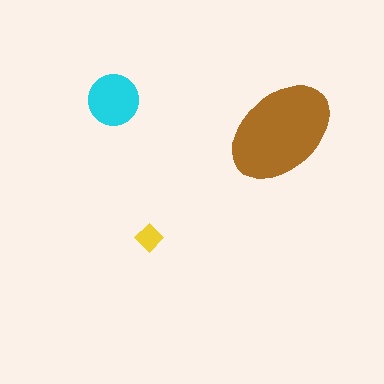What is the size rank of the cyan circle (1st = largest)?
2nd.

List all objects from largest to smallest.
The brown ellipse, the cyan circle, the yellow diamond.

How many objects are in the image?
There are 3 objects in the image.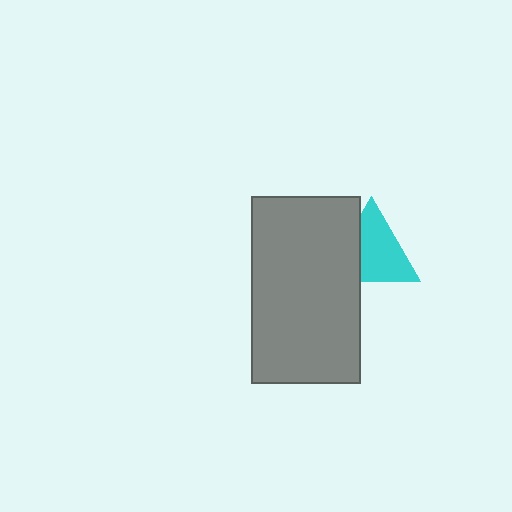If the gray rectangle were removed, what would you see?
You would see the complete cyan triangle.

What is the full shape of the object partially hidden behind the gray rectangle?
The partially hidden object is a cyan triangle.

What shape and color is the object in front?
The object in front is a gray rectangle.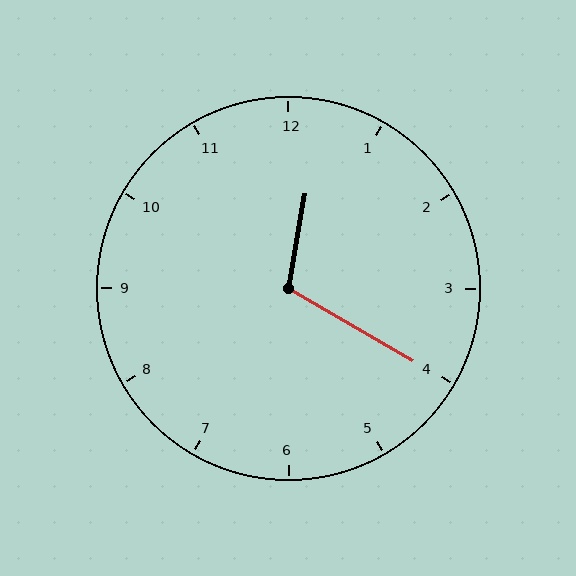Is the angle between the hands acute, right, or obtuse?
It is obtuse.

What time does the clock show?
12:20.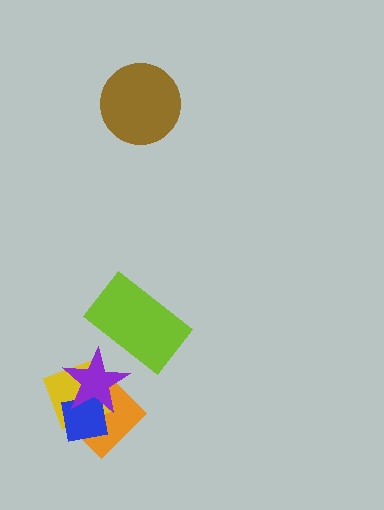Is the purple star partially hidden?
No, no other shape covers it.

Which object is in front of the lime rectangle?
The purple star is in front of the lime rectangle.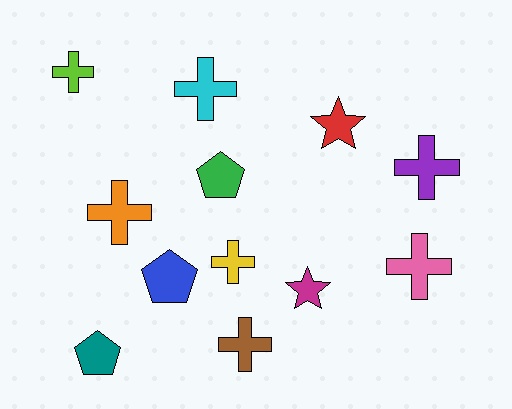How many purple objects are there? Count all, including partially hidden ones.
There is 1 purple object.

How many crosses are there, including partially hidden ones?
There are 7 crosses.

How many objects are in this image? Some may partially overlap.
There are 12 objects.